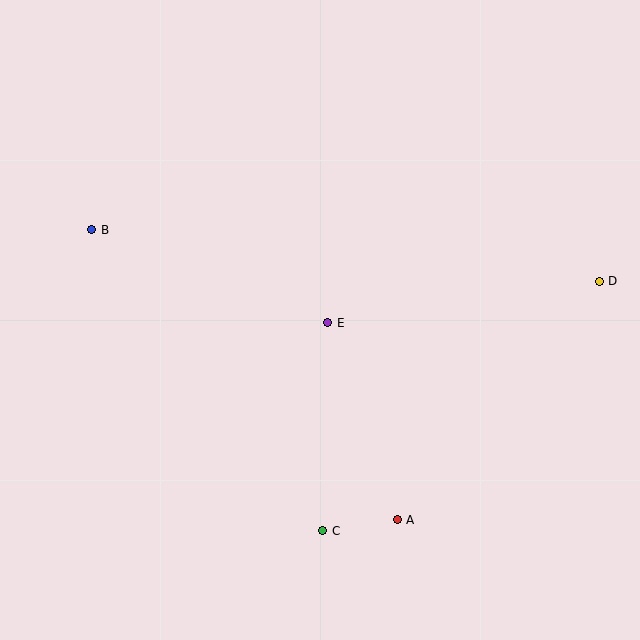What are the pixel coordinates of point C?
Point C is at (323, 531).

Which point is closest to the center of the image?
Point E at (328, 323) is closest to the center.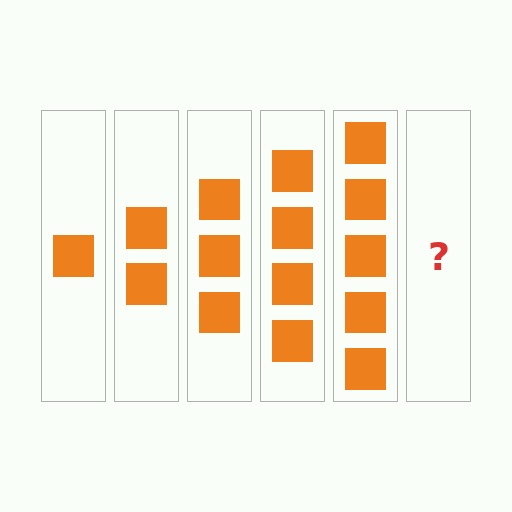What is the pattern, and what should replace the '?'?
The pattern is that each step adds one more square. The '?' should be 6 squares.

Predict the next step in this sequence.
The next step is 6 squares.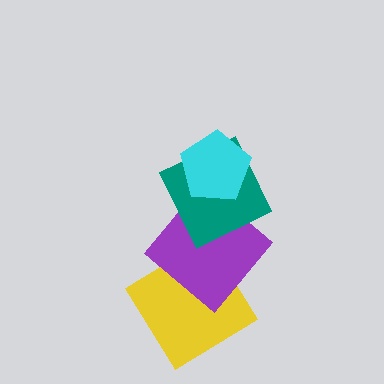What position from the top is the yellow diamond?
The yellow diamond is 4th from the top.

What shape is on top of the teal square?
The cyan pentagon is on top of the teal square.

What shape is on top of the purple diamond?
The teal square is on top of the purple diamond.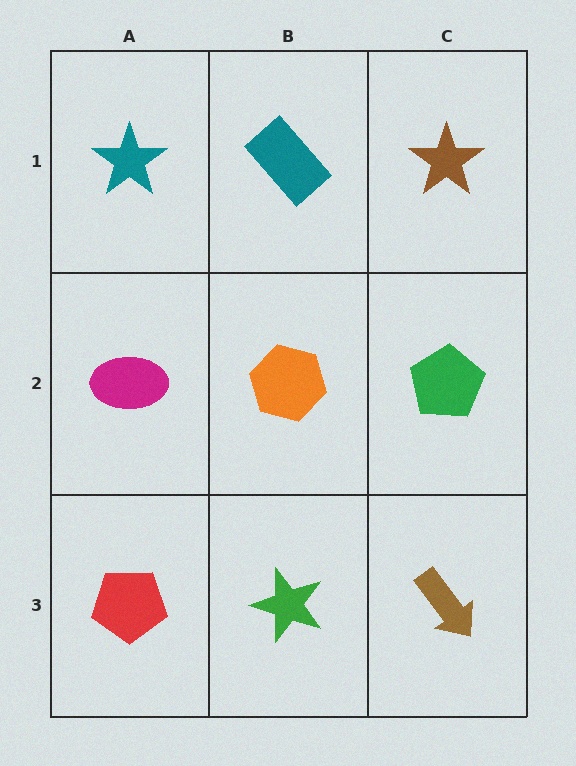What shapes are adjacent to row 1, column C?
A green pentagon (row 2, column C), a teal rectangle (row 1, column B).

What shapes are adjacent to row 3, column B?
An orange hexagon (row 2, column B), a red pentagon (row 3, column A), a brown arrow (row 3, column C).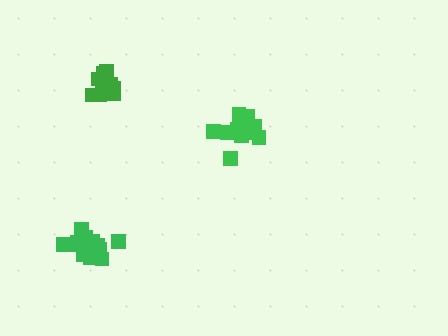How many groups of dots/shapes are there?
There are 3 groups.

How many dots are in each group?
Group 1: 11 dots, Group 2: 12 dots, Group 3: 14 dots (37 total).